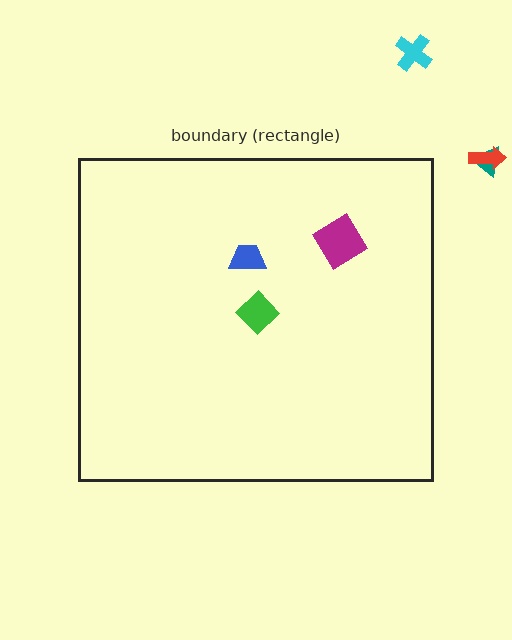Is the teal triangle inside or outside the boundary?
Outside.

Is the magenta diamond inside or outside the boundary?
Inside.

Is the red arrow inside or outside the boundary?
Outside.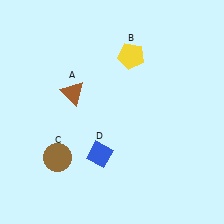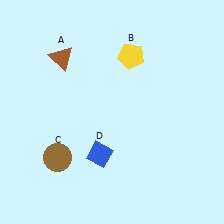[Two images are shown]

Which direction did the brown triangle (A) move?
The brown triangle (A) moved up.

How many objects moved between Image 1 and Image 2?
1 object moved between the two images.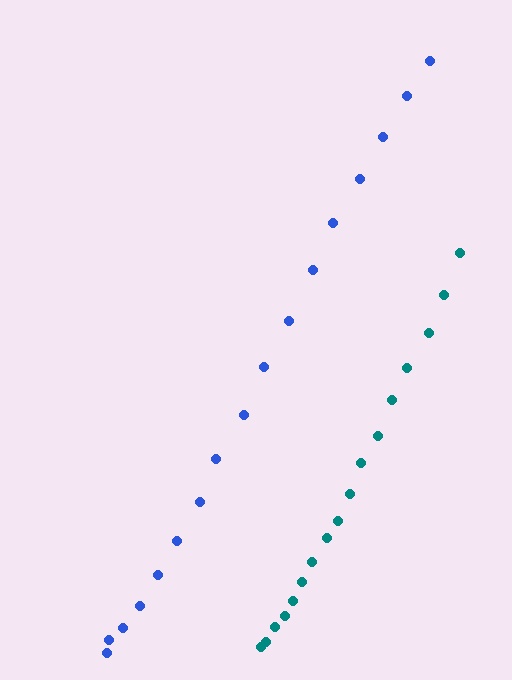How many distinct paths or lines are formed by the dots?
There are 2 distinct paths.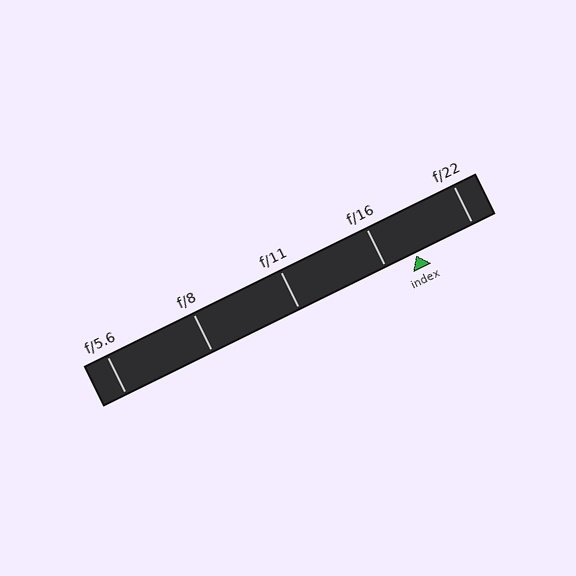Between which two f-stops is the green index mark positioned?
The index mark is between f/16 and f/22.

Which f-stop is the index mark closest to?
The index mark is closest to f/16.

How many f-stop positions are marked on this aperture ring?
There are 5 f-stop positions marked.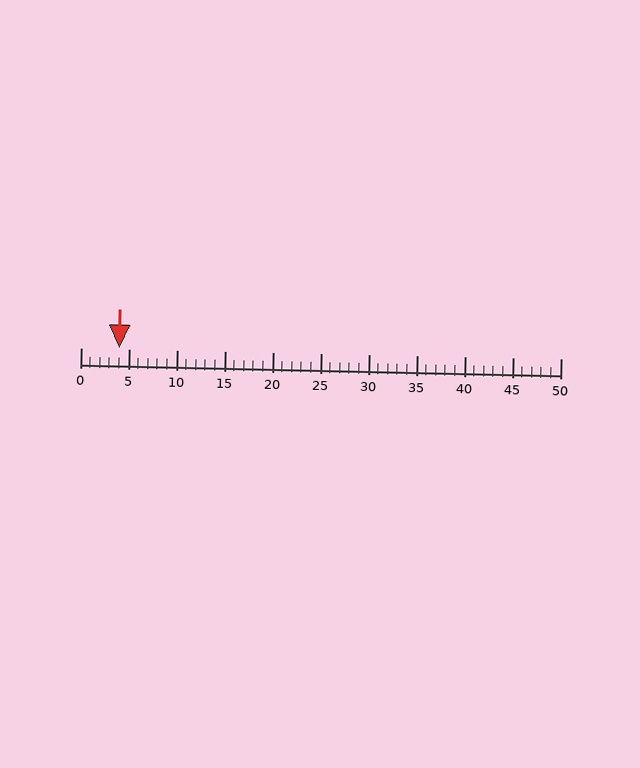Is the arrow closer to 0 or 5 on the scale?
The arrow is closer to 5.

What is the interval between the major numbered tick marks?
The major tick marks are spaced 5 units apart.